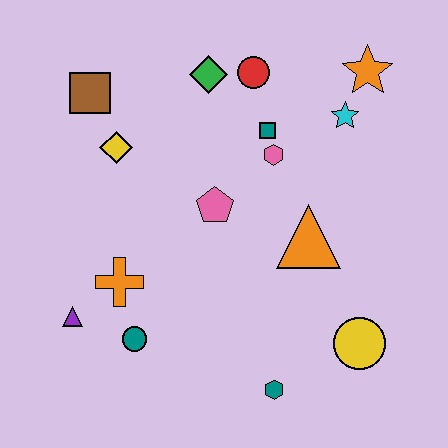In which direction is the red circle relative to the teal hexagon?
The red circle is above the teal hexagon.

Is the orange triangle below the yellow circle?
No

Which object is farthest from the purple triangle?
The orange star is farthest from the purple triangle.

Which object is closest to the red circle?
The green diamond is closest to the red circle.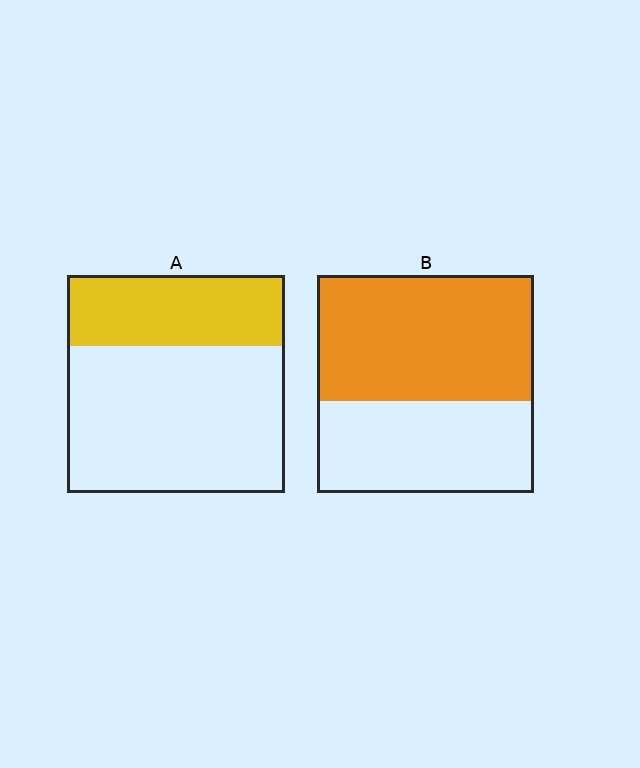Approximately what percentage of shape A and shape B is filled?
A is approximately 35% and B is approximately 60%.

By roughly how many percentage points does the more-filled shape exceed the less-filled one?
By roughly 25 percentage points (B over A).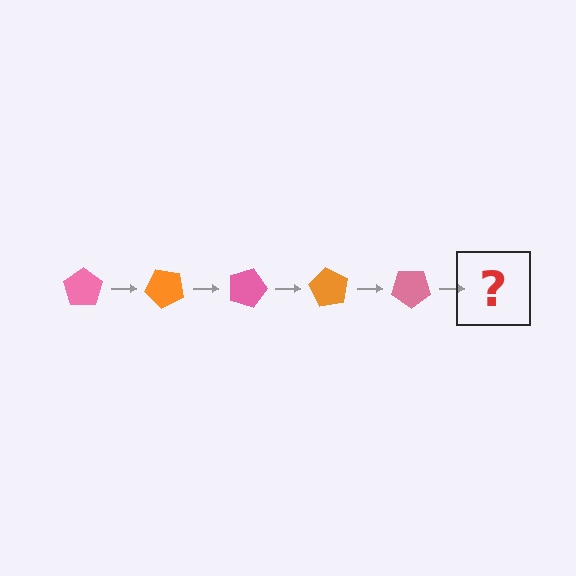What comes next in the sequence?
The next element should be an orange pentagon, rotated 225 degrees from the start.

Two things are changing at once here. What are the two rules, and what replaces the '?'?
The two rules are that it rotates 45 degrees each step and the color cycles through pink and orange. The '?' should be an orange pentagon, rotated 225 degrees from the start.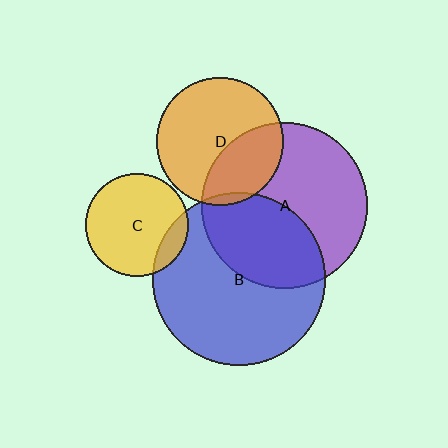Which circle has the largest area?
Circle B (blue).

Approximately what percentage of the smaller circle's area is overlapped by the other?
Approximately 35%.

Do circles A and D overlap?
Yes.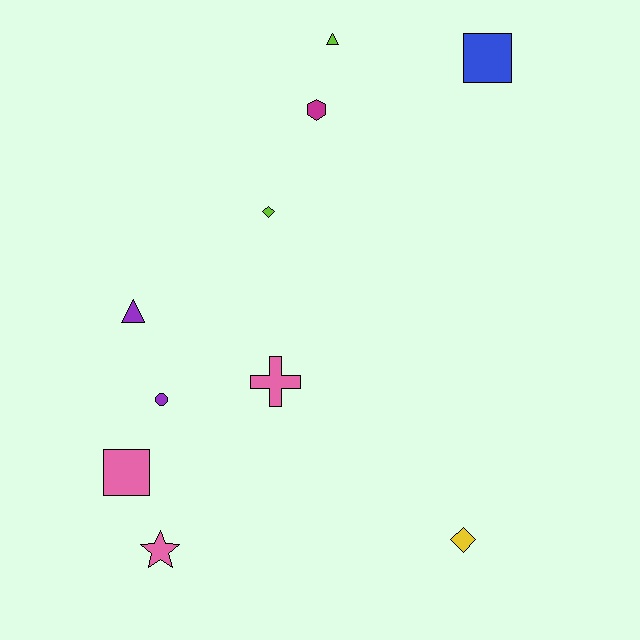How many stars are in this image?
There is 1 star.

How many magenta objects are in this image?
There is 1 magenta object.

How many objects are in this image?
There are 10 objects.